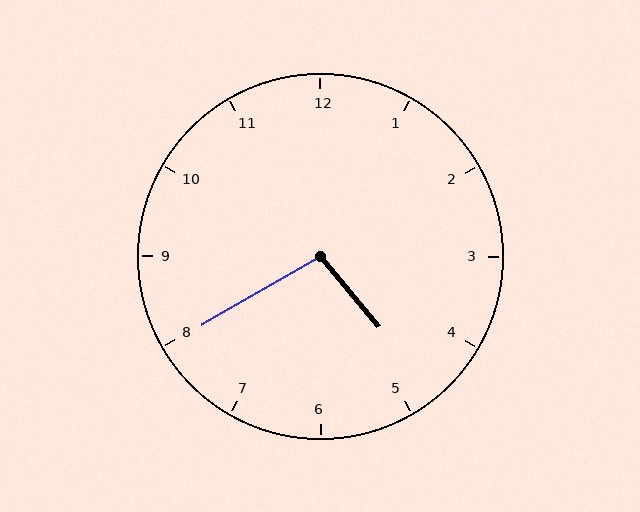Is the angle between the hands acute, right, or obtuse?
It is obtuse.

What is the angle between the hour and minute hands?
Approximately 100 degrees.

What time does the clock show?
4:40.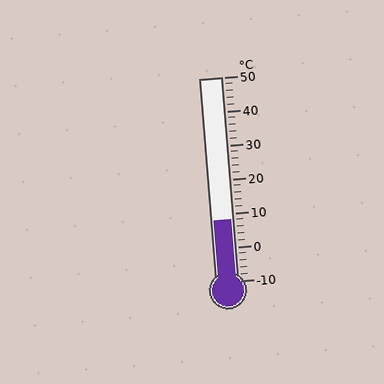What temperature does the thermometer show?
The thermometer shows approximately 8°C.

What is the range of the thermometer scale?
The thermometer scale ranges from -10°C to 50°C.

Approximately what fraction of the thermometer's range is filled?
The thermometer is filled to approximately 30% of its range.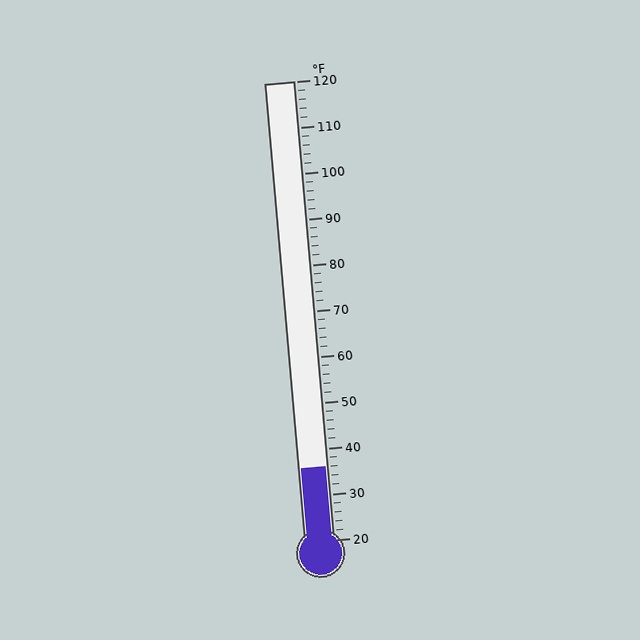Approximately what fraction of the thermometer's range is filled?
The thermometer is filled to approximately 15% of its range.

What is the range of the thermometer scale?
The thermometer scale ranges from 20°F to 120°F.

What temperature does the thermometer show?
The thermometer shows approximately 36°F.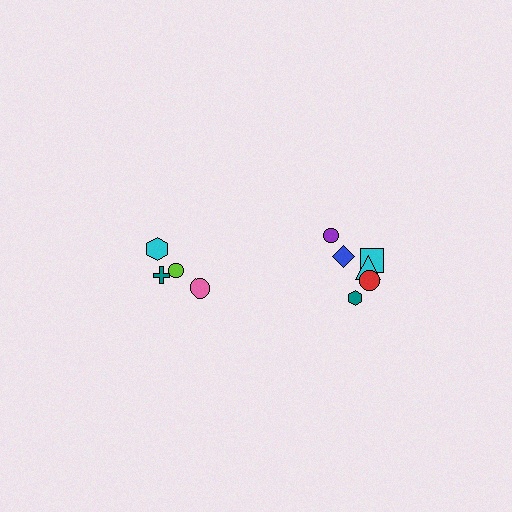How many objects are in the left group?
There are 4 objects.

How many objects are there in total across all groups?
There are 10 objects.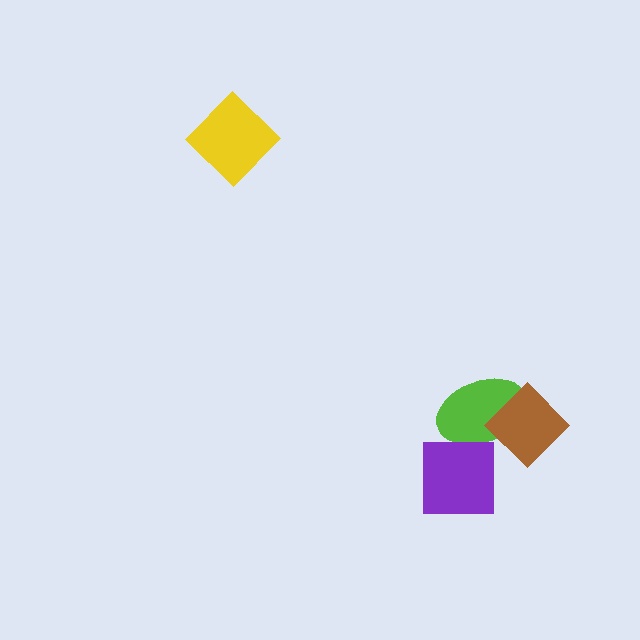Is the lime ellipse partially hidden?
Yes, it is partially covered by another shape.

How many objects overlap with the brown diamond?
1 object overlaps with the brown diamond.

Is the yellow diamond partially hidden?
No, no other shape covers it.